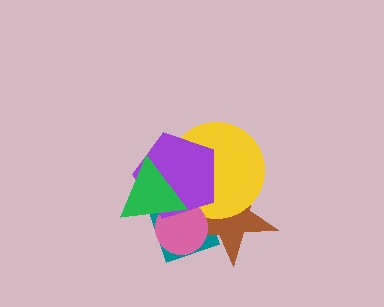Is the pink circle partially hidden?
Yes, it is partially covered by another shape.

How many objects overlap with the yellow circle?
4 objects overlap with the yellow circle.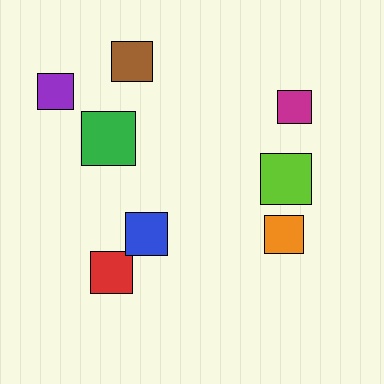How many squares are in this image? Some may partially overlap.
There are 8 squares.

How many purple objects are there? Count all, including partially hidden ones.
There is 1 purple object.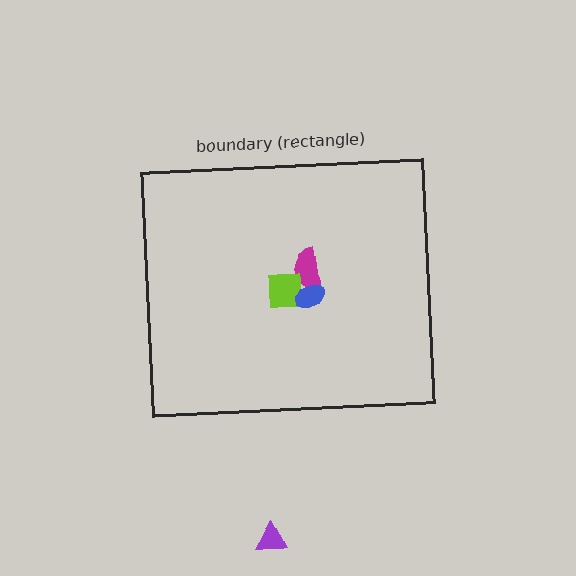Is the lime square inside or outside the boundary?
Inside.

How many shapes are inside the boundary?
3 inside, 1 outside.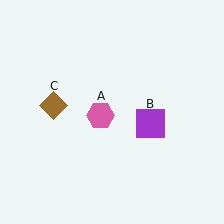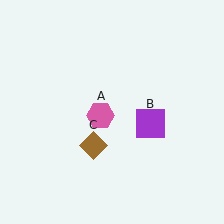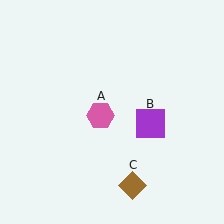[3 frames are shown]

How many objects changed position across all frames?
1 object changed position: brown diamond (object C).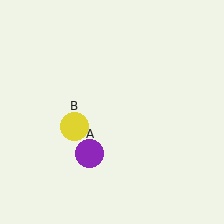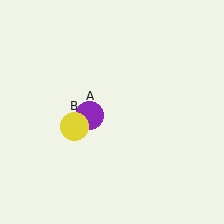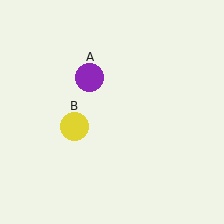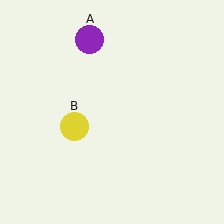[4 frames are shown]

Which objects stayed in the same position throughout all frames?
Yellow circle (object B) remained stationary.